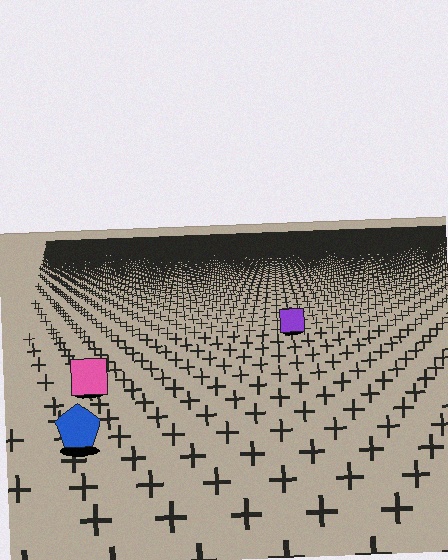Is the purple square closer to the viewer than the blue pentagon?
No. The blue pentagon is closer — you can tell from the texture gradient: the ground texture is coarser near it.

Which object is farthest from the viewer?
The purple square is farthest from the viewer. It appears smaller and the ground texture around it is denser.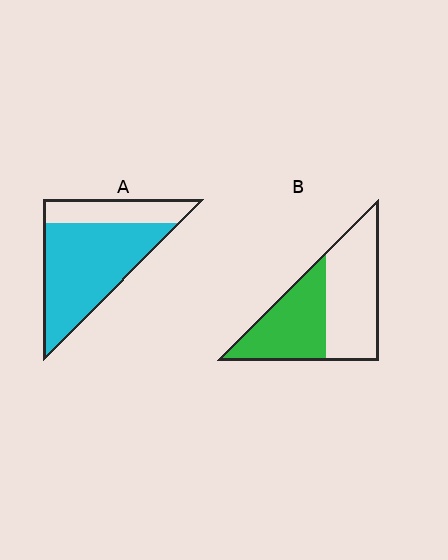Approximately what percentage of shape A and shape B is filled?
A is approximately 75% and B is approximately 45%.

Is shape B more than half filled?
No.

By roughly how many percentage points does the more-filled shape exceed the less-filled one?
By roughly 25 percentage points (A over B).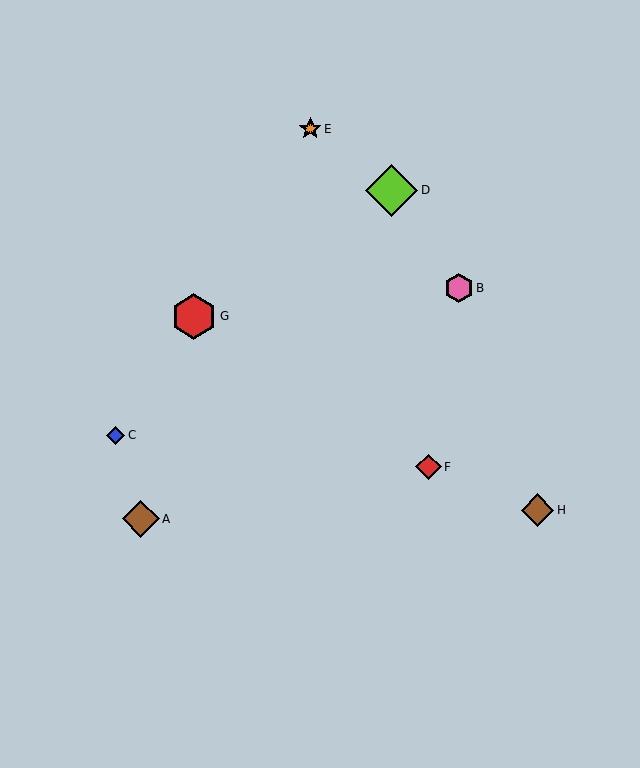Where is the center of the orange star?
The center of the orange star is at (310, 129).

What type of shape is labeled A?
Shape A is a brown diamond.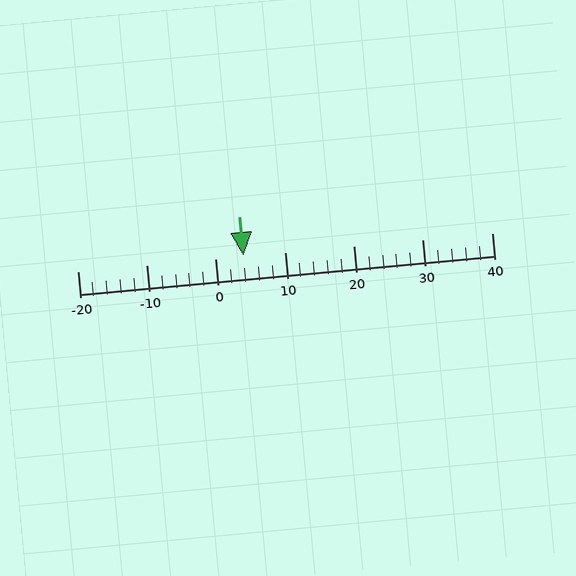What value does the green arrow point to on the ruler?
The green arrow points to approximately 4.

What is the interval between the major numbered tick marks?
The major tick marks are spaced 10 units apart.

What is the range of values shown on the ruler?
The ruler shows values from -20 to 40.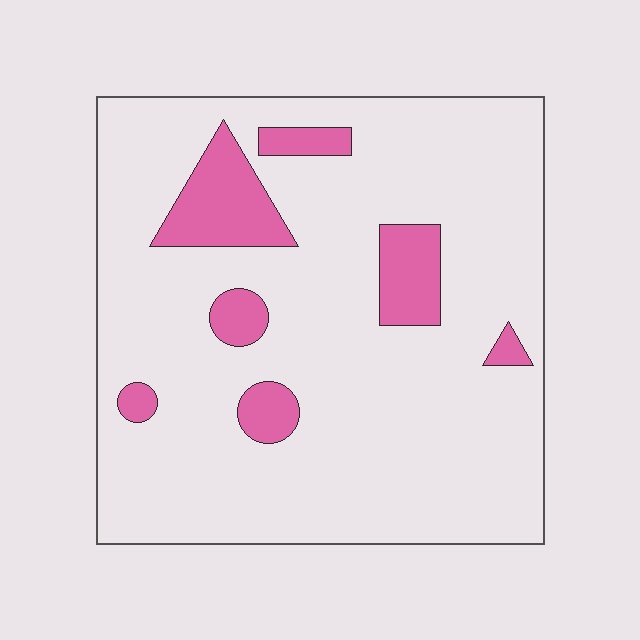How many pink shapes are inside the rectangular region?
7.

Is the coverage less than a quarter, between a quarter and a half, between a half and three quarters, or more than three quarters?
Less than a quarter.